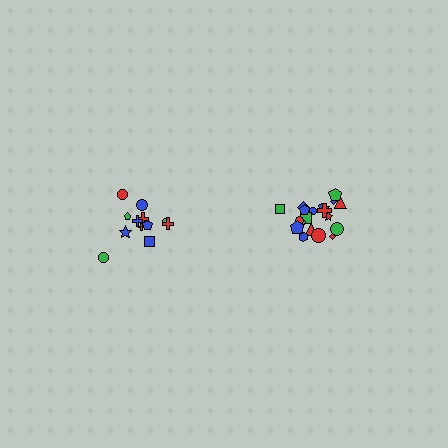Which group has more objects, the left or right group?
The right group.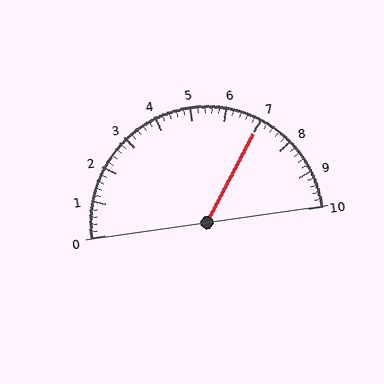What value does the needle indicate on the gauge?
The needle indicates approximately 7.0.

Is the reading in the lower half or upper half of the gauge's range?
The reading is in the upper half of the range (0 to 10).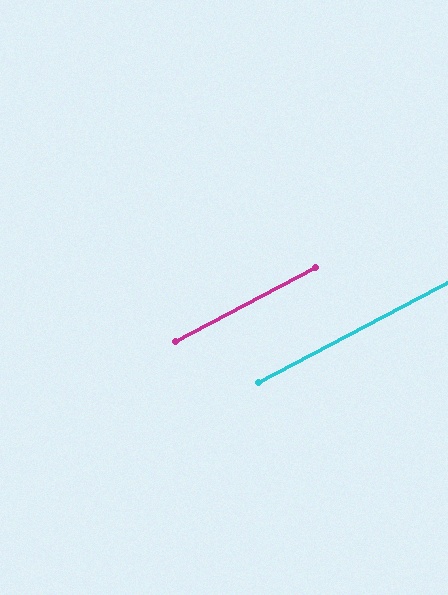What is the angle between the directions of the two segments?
Approximately 0 degrees.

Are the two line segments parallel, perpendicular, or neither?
Parallel — their directions differ by only 0.1°.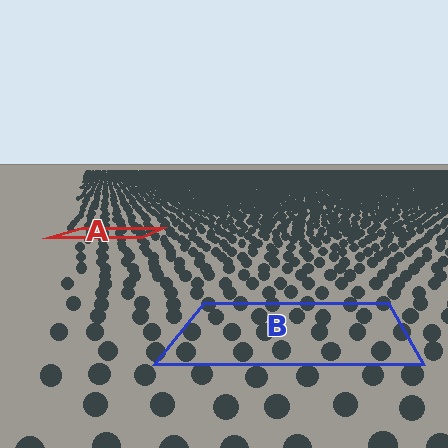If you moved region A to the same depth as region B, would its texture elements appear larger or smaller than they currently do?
They would appear larger. At a closer depth, the same texture elements are projected at a bigger on-screen size.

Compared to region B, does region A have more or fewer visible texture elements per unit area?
Region A has more texture elements per unit area — they are packed more densely because it is farther away.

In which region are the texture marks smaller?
The texture marks are smaller in region A, because it is farther away.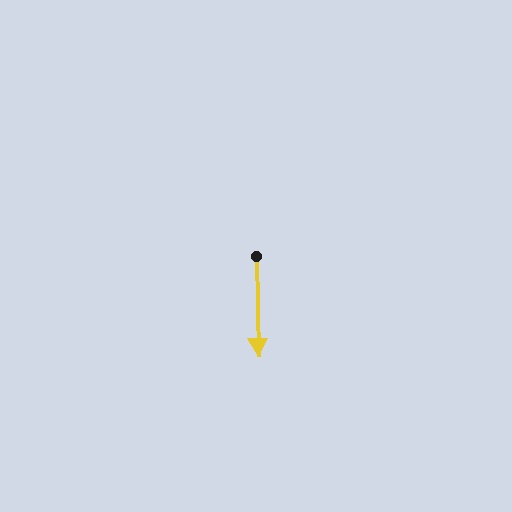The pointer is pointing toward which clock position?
Roughly 6 o'clock.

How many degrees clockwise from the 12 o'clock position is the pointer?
Approximately 179 degrees.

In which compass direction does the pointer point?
South.